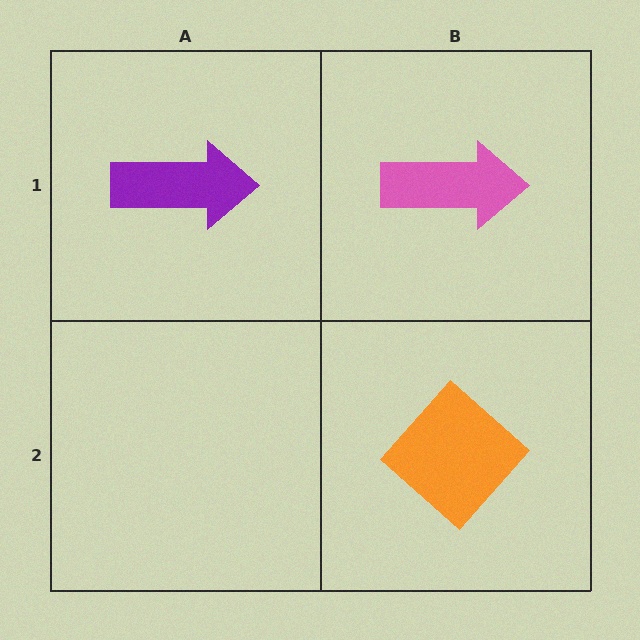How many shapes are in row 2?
1 shape.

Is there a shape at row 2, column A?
No, that cell is empty.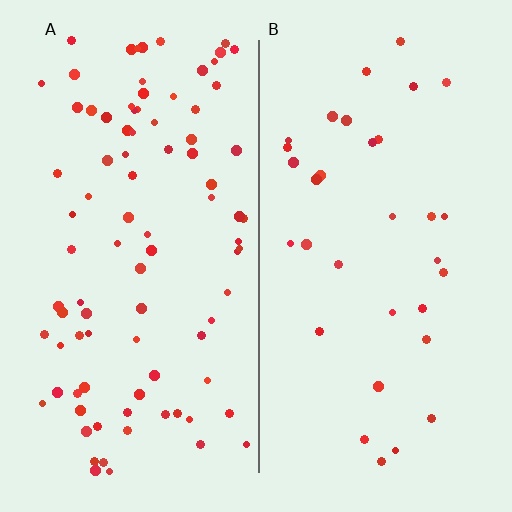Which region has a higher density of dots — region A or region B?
A (the left).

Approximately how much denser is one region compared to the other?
Approximately 2.7× — region A over region B.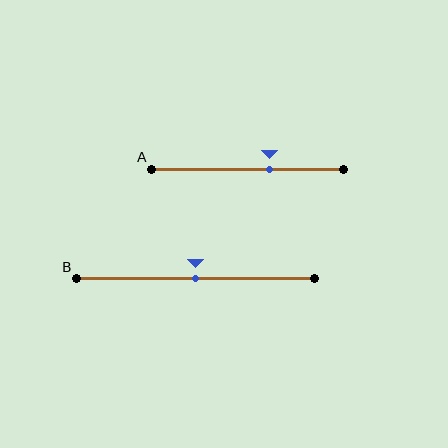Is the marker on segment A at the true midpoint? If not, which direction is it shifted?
No, the marker on segment A is shifted to the right by about 12% of the segment length.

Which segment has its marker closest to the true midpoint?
Segment B has its marker closest to the true midpoint.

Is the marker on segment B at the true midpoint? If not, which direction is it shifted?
Yes, the marker on segment B is at the true midpoint.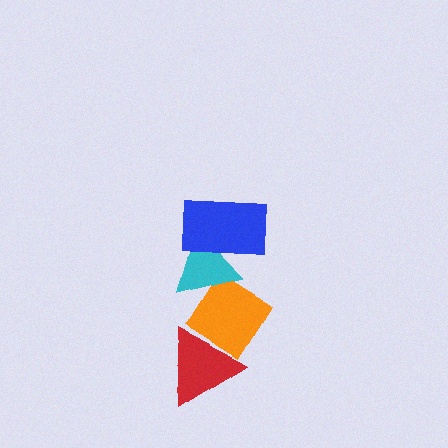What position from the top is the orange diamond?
The orange diamond is 3rd from the top.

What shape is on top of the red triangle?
The orange diamond is on top of the red triangle.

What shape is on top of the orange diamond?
The cyan triangle is on top of the orange diamond.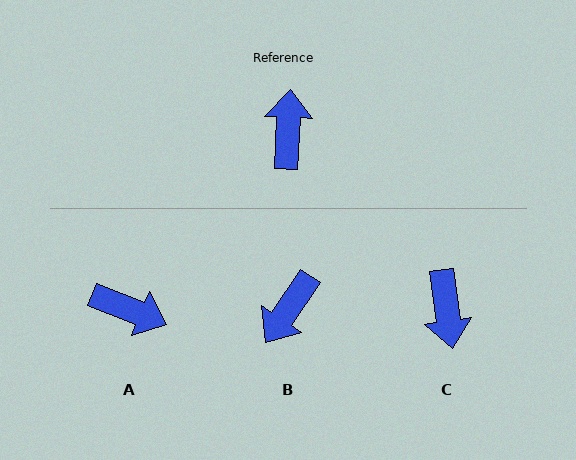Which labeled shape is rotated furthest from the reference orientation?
C, about 169 degrees away.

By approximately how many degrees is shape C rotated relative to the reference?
Approximately 169 degrees clockwise.